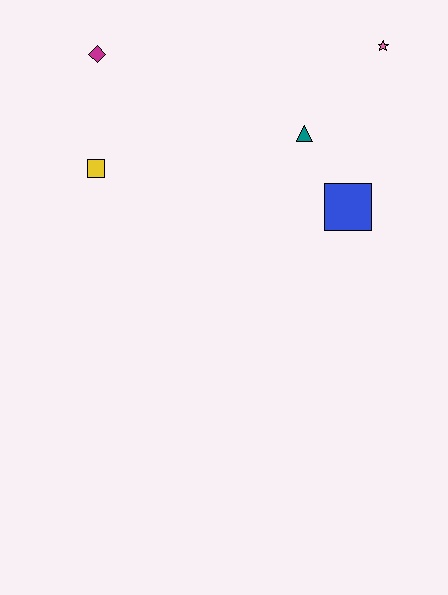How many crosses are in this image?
There are no crosses.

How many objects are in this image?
There are 5 objects.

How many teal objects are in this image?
There is 1 teal object.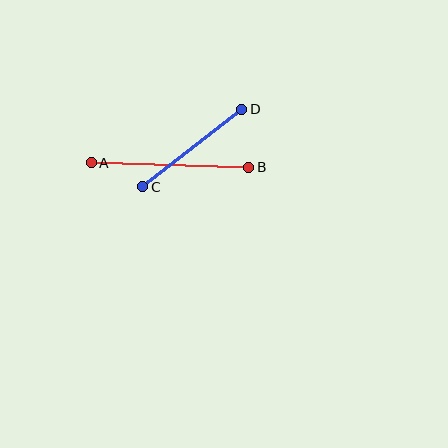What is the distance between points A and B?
The distance is approximately 158 pixels.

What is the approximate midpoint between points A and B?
The midpoint is at approximately (170, 165) pixels.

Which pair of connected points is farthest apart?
Points A and B are farthest apart.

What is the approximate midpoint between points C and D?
The midpoint is at approximately (192, 148) pixels.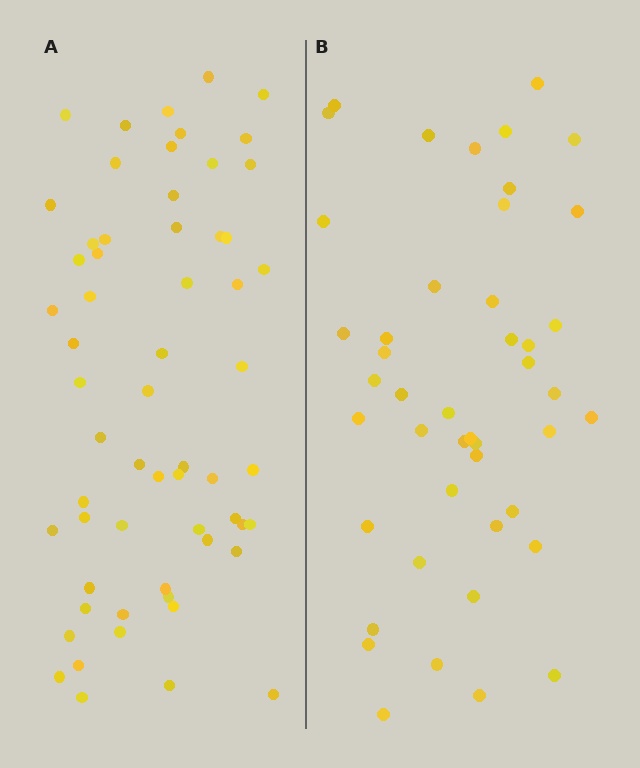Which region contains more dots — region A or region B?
Region A (the left region) has more dots.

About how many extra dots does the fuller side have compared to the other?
Region A has approximately 15 more dots than region B.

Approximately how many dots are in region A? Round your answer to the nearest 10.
About 60 dots.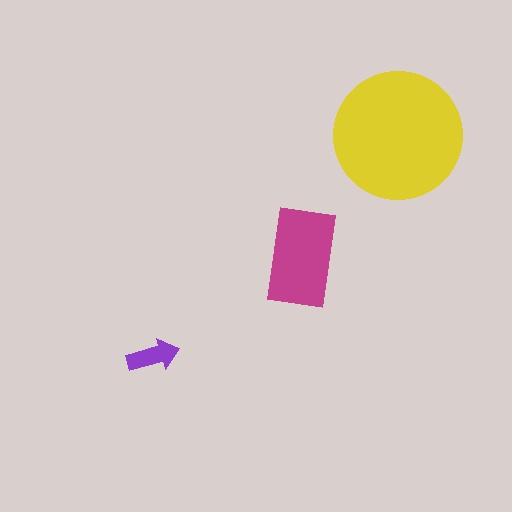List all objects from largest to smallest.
The yellow circle, the magenta rectangle, the purple arrow.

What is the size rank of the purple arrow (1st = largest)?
3rd.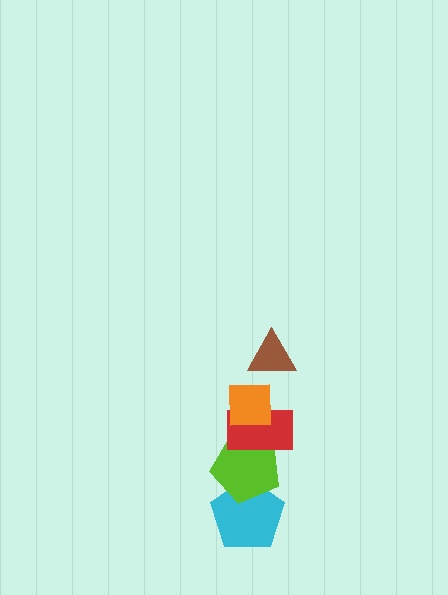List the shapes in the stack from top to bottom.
From top to bottom: the brown triangle, the orange square, the red rectangle, the lime pentagon, the cyan pentagon.